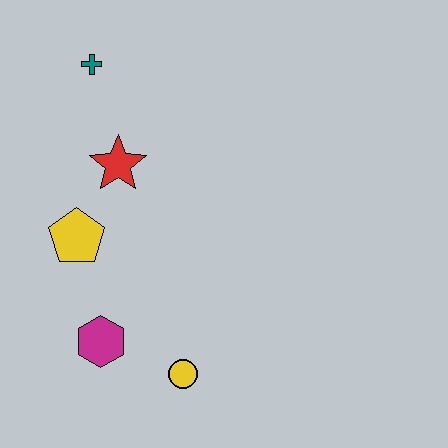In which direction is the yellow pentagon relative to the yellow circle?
The yellow pentagon is above the yellow circle.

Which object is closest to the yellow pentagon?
The red star is closest to the yellow pentagon.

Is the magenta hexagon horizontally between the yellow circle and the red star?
No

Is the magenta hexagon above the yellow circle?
Yes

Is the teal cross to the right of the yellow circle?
No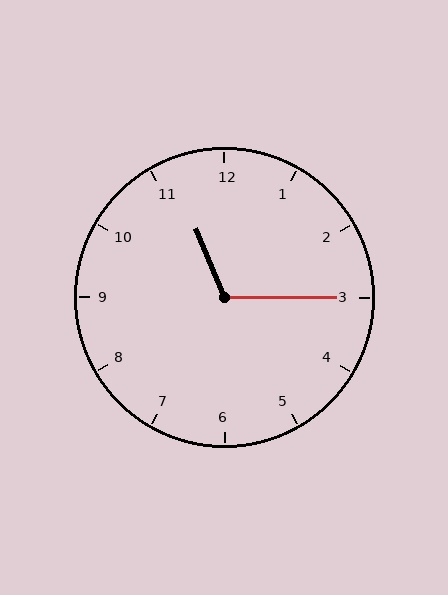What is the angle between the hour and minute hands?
Approximately 112 degrees.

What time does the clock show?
11:15.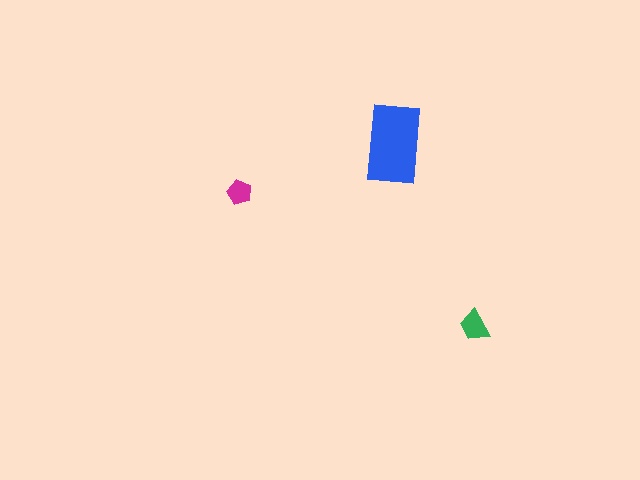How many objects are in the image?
There are 3 objects in the image.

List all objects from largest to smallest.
The blue rectangle, the green trapezoid, the magenta pentagon.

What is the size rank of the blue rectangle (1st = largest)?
1st.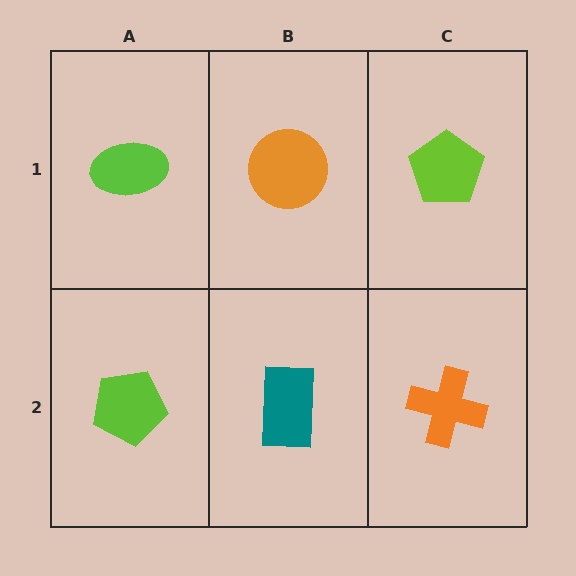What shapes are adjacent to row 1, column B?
A teal rectangle (row 2, column B), a lime ellipse (row 1, column A), a lime pentagon (row 1, column C).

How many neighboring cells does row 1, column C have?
2.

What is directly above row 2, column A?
A lime ellipse.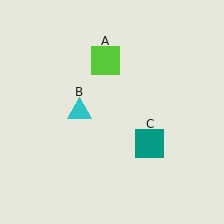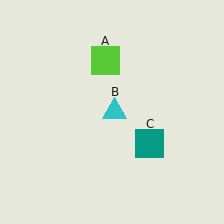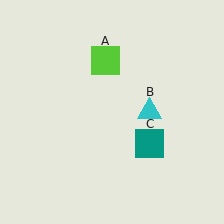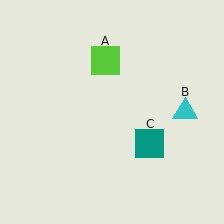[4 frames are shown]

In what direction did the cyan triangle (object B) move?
The cyan triangle (object B) moved right.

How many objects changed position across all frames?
1 object changed position: cyan triangle (object B).